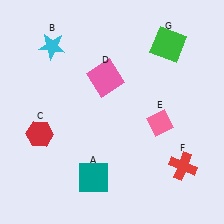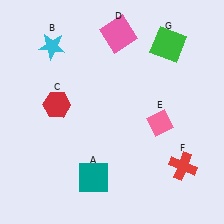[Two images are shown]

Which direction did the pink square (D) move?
The pink square (D) moved up.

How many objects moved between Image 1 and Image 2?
2 objects moved between the two images.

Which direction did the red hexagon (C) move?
The red hexagon (C) moved up.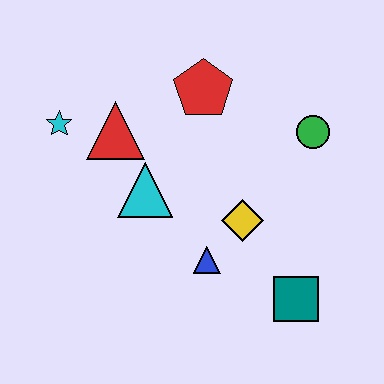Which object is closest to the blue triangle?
The yellow diamond is closest to the blue triangle.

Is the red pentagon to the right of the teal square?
No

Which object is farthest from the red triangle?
The teal square is farthest from the red triangle.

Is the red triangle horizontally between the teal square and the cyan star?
Yes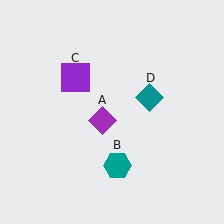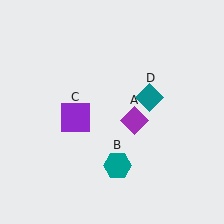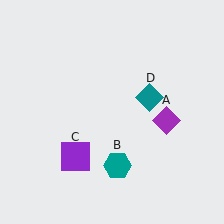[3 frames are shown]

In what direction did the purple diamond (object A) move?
The purple diamond (object A) moved right.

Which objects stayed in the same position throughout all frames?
Teal hexagon (object B) and teal diamond (object D) remained stationary.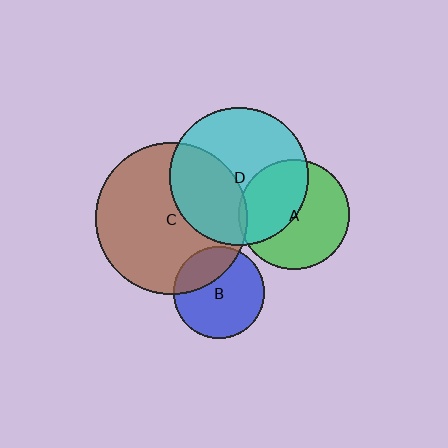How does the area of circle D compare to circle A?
Approximately 1.6 times.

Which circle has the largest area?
Circle C (brown).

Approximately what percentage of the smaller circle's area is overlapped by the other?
Approximately 30%.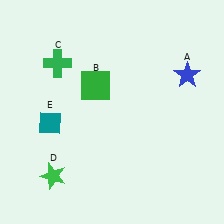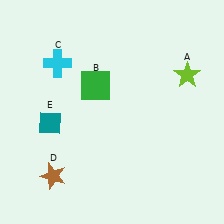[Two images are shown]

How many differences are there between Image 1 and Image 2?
There are 3 differences between the two images.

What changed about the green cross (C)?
In Image 1, C is green. In Image 2, it changed to cyan.